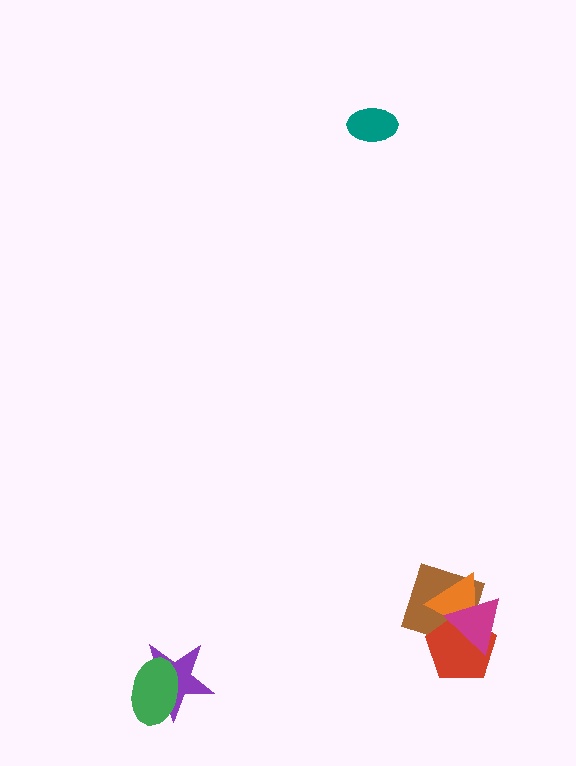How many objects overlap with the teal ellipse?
0 objects overlap with the teal ellipse.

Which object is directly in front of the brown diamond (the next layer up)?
The orange triangle is directly in front of the brown diamond.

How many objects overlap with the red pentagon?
3 objects overlap with the red pentagon.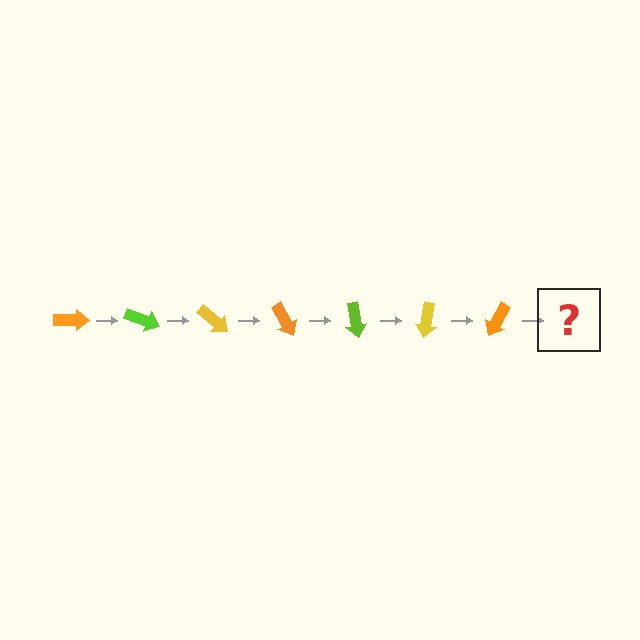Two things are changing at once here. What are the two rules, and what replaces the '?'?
The two rules are that it rotates 20 degrees each step and the color cycles through orange, lime, and yellow. The '?' should be a lime arrow, rotated 140 degrees from the start.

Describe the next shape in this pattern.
It should be a lime arrow, rotated 140 degrees from the start.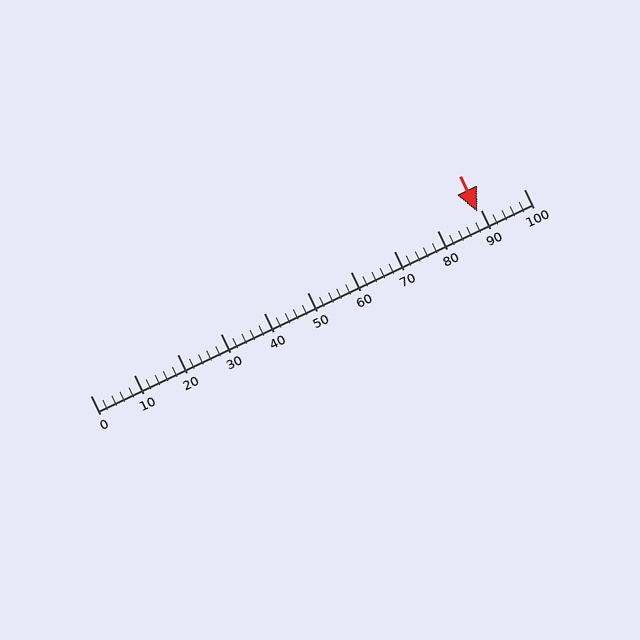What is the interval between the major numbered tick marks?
The major tick marks are spaced 10 units apart.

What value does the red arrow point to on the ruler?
The red arrow points to approximately 89.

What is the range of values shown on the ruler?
The ruler shows values from 0 to 100.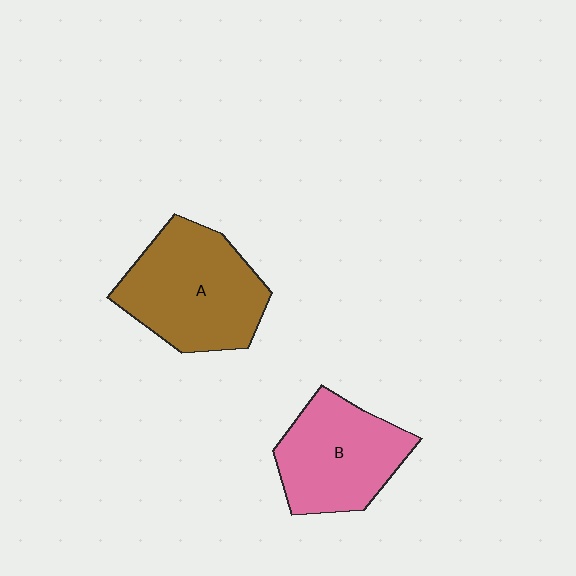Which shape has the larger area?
Shape A (brown).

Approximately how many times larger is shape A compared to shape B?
Approximately 1.2 times.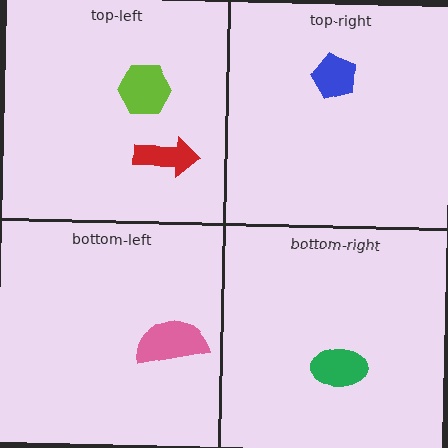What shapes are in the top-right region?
The blue pentagon.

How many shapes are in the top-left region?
2.